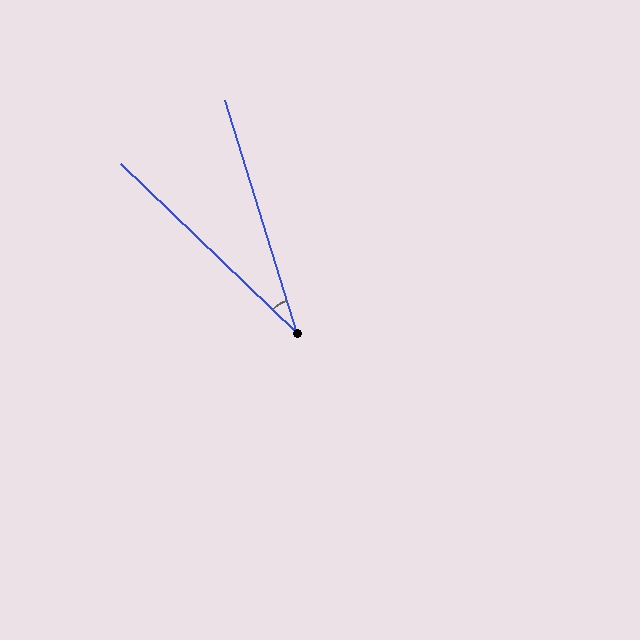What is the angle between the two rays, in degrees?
Approximately 29 degrees.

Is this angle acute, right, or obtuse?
It is acute.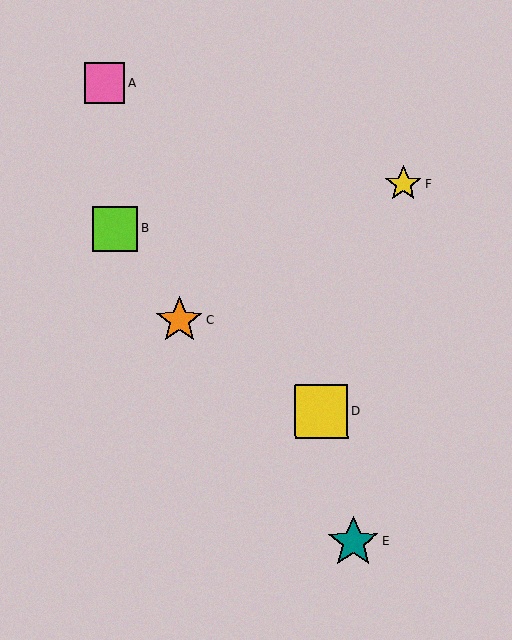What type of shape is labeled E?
Shape E is a teal star.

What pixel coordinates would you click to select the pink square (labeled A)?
Click at (105, 83) to select the pink square A.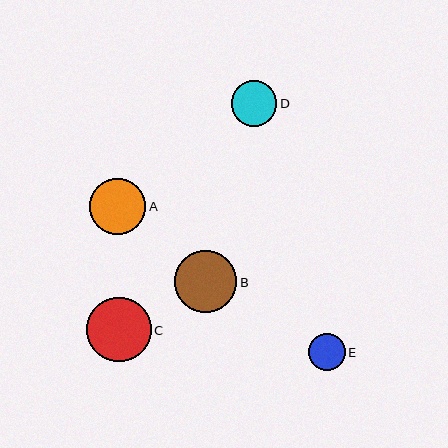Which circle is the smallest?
Circle E is the smallest with a size of approximately 37 pixels.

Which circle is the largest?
Circle C is the largest with a size of approximately 64 pixels.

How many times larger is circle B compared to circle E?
Circle B is approximately 1.7 times the size of circle E.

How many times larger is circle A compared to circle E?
Circle A is approximately 1.5 times the size of circle E.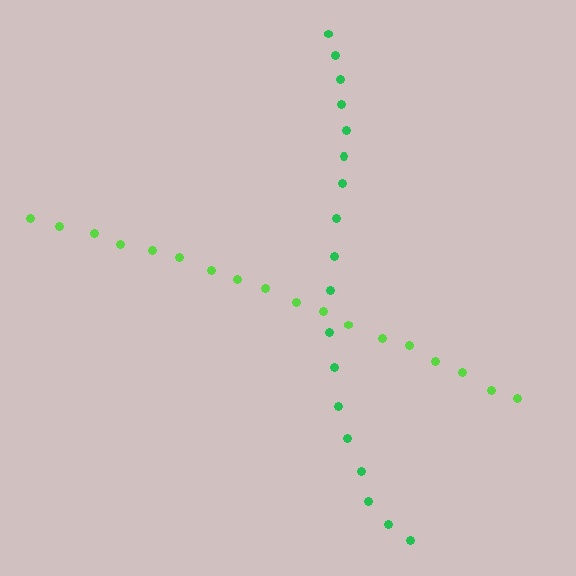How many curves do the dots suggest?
There are 2 distinct paths.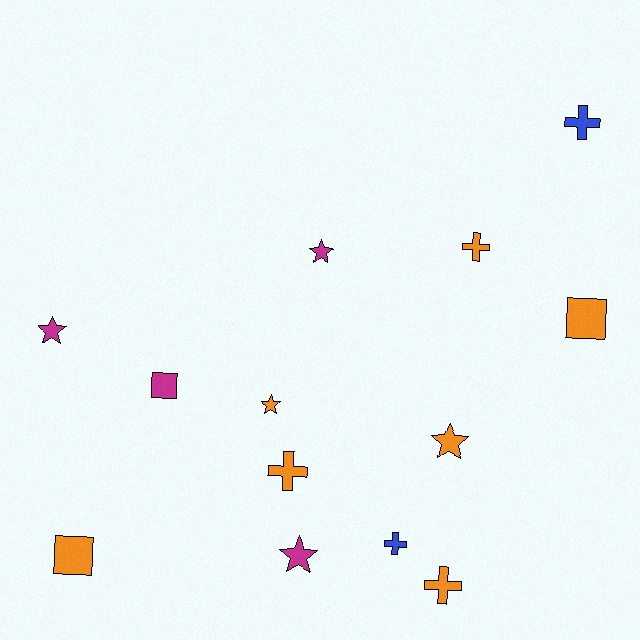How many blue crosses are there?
There are 2 blue crosses.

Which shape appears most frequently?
Cross, with 5 objects.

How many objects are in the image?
There are 13 objects.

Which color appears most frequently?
Orange, with 7 objects.